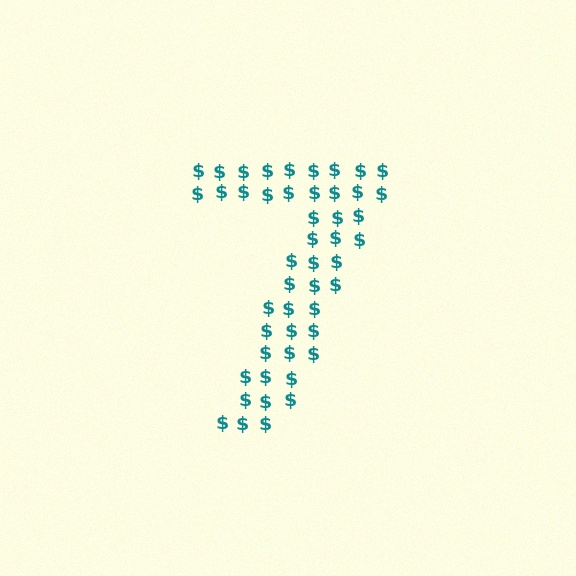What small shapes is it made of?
It is made of small dollar signs.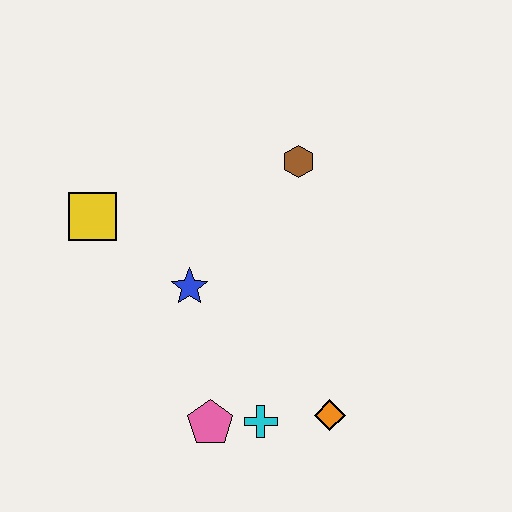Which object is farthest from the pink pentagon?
The brown hexagon is farthest from the pink pentagon.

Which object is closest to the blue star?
The yellow square is closest to the blue star.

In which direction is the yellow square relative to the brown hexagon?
The yellow square is to the left of the brown hexagon.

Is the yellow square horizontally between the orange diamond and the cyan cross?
No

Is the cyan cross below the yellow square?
Yes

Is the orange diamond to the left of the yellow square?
No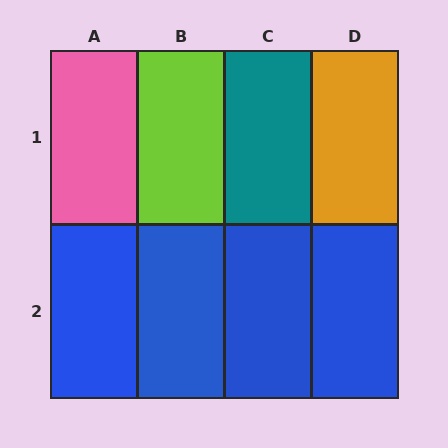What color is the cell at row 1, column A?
Pink.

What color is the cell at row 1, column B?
Lime.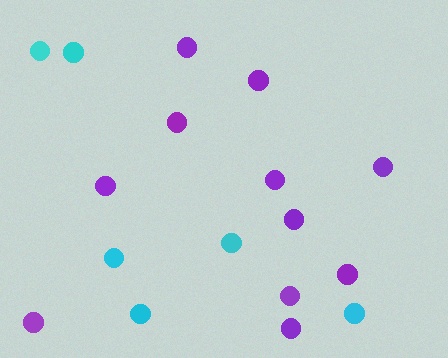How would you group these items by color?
There are 2 groups: one group of purple circles (11) and one group of cyan circles (6).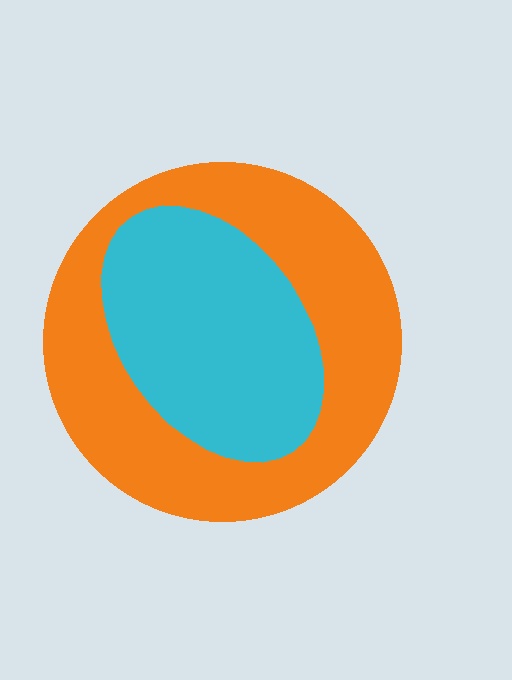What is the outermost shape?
The orange circle.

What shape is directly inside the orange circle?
The cyan ellipse.